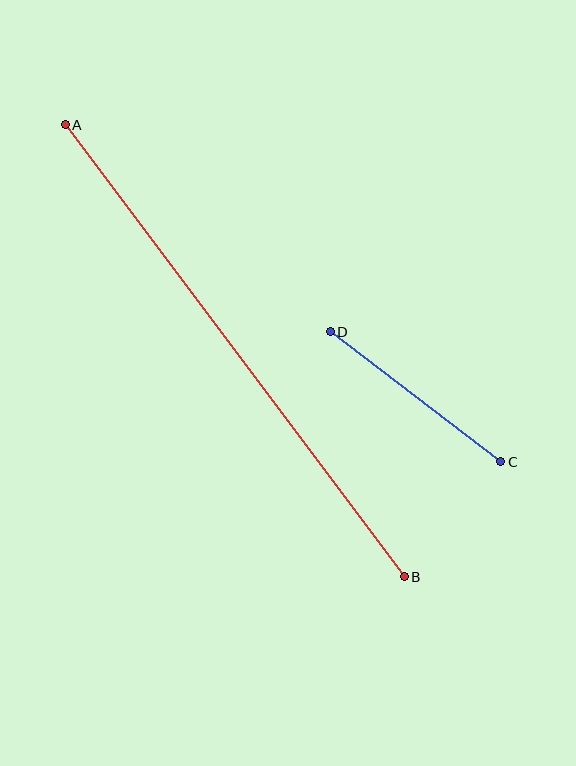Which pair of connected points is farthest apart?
Points A and B are farthest apart.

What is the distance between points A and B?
The distance is approximately 565 pixels.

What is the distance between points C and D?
The distance is approximately 214 pixels.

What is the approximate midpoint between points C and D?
The midpoint is at approximately (416, 397) pixels.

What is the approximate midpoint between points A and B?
The midpoint is at approximately (235, 351) pixels.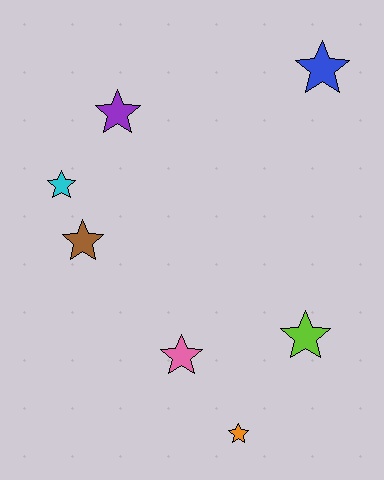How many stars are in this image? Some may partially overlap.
There are 7 stars.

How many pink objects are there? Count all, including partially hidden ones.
There is 1 pink object.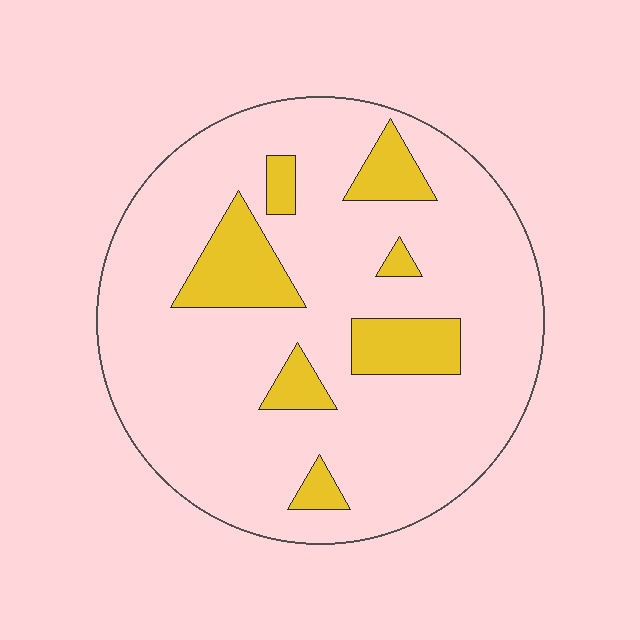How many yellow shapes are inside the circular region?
7.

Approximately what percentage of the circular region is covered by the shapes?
Approximately 15%.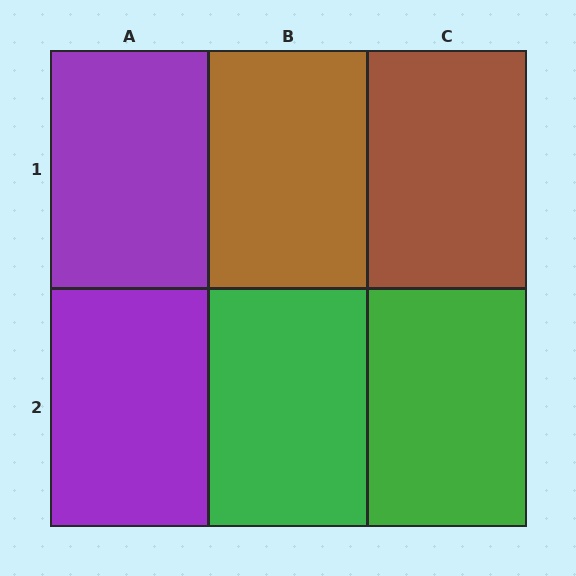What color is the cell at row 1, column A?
Purple.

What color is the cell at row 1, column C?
Brown.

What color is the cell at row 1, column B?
Brown.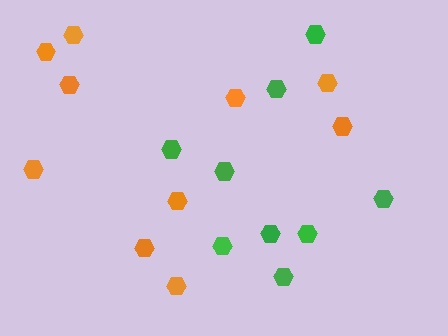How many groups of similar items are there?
There are 2 groups: one group of green hexagons (9) and one group of orange hexagons (10).